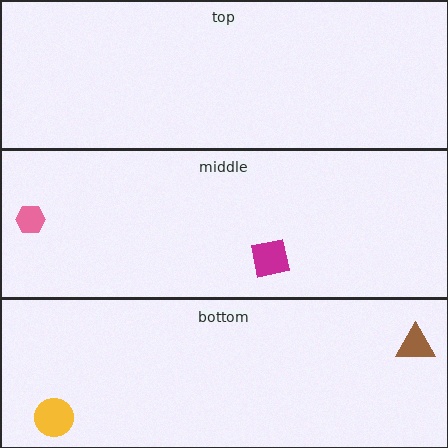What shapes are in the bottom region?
The brown triangle, the yellow circle.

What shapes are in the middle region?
The pink hexagon, the magenta square.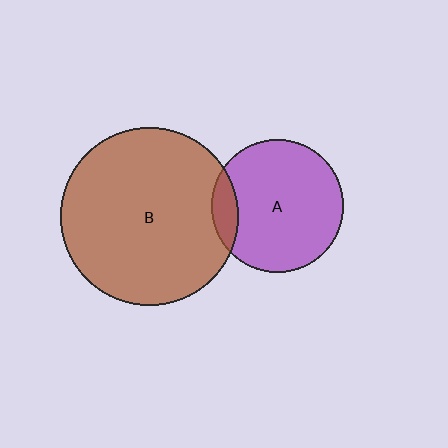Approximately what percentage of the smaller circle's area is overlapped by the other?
Approximately 10%.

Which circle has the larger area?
Circle B (brown).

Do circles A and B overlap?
Yes.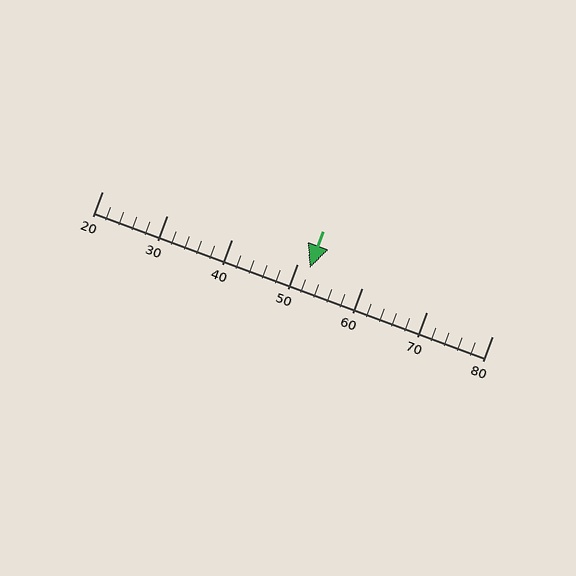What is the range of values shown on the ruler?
The ruler shows values from 20 to 80.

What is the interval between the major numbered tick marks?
The major tick marks are spaced 10 units apart.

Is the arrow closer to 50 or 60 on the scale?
The arrow is closer to 50.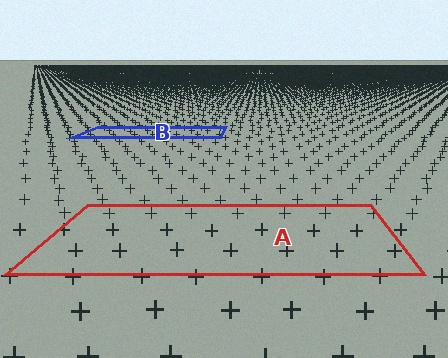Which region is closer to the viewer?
Region A is closer. The texture elements there are larger and more spread out.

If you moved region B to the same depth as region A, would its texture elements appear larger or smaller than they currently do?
They would appear larger. At a closer depth, the same texture elements are projected at a bigger on-screen size.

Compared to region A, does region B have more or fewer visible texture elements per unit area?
Region B has more texture elements per unit area — they are packed more densely because it is farther away.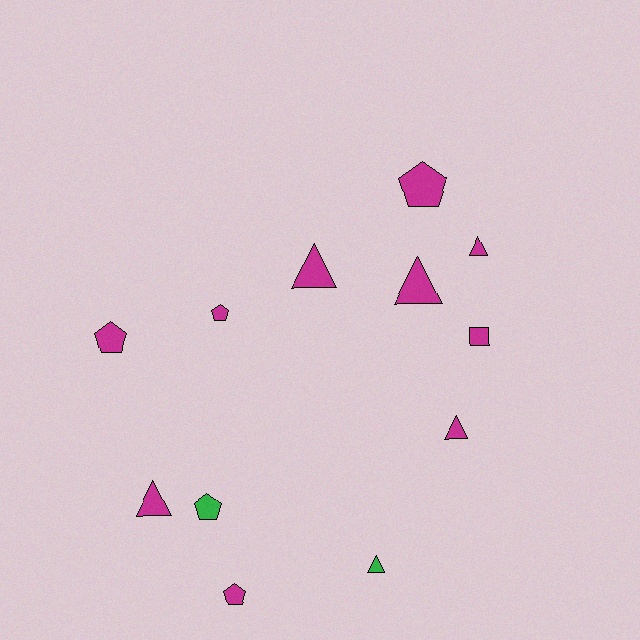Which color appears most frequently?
Magenta, with 10 objects.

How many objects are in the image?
There are 12 objects.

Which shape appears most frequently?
Triangle, with 6 objects.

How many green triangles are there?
There is 1 green triangle.